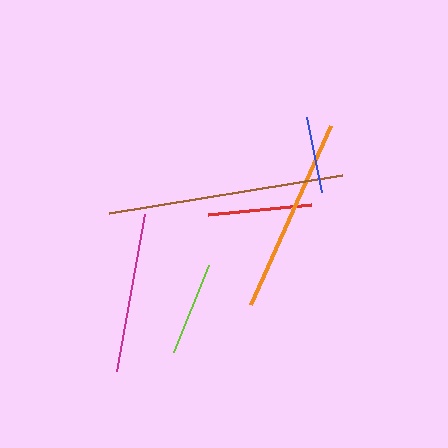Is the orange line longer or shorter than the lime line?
The orange line is longer than the lime line.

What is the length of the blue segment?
The blue segment is approximately 76 pixels long.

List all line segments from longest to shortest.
From longest to shortest: brown, orange, magenta, red, lime, blue.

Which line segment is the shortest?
The blue line is the shortest at approximately 76 pixels.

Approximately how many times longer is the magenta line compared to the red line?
The magenta line is approximately 1.5 times the length of the red line.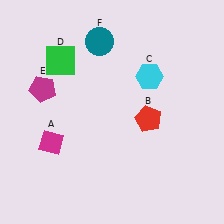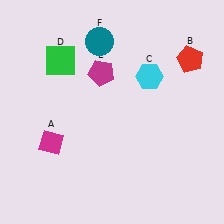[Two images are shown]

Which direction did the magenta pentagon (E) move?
The magenta pentagon (E) moved right.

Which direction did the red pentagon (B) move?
The red pentagon (B) moved up.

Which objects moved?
The objects that moved are: the red pentagon (B), the magenta pentagon (E).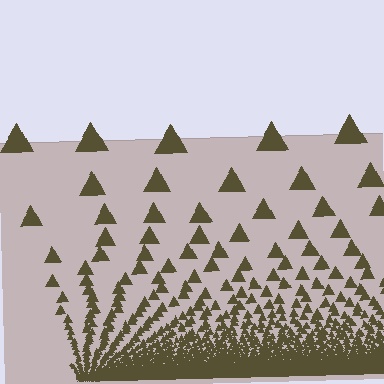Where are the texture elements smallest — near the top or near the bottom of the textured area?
Near the bottom.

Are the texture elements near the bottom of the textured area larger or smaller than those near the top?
Smaller. The gradient is inverted — elements near the bottom are smaller and denser.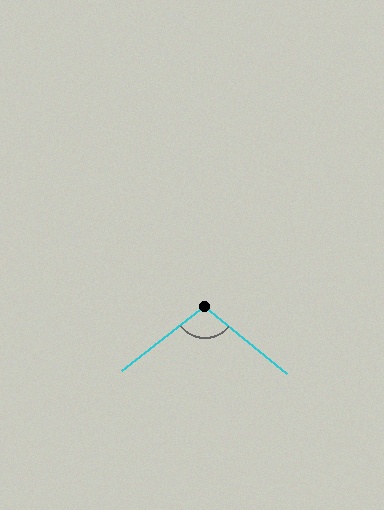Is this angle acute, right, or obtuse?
It is obtuse.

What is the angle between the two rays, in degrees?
Approximately 103 degrees.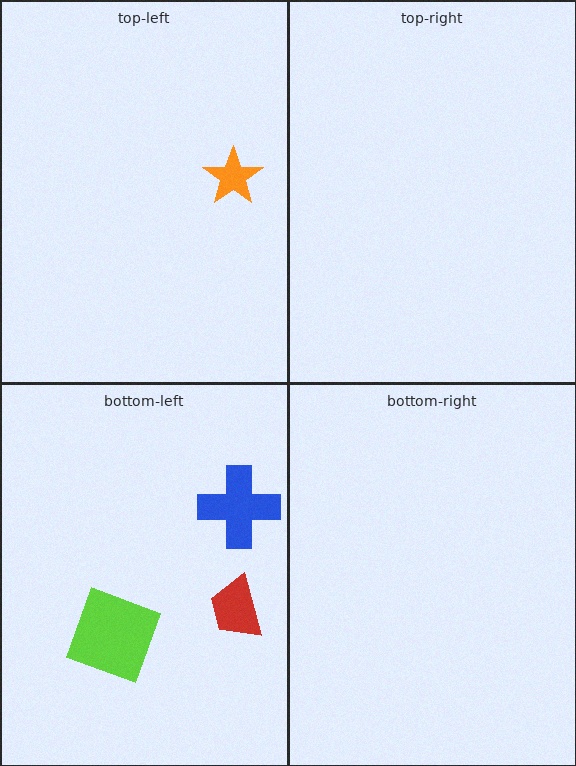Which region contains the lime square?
The bottom-left region.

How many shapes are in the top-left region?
1.